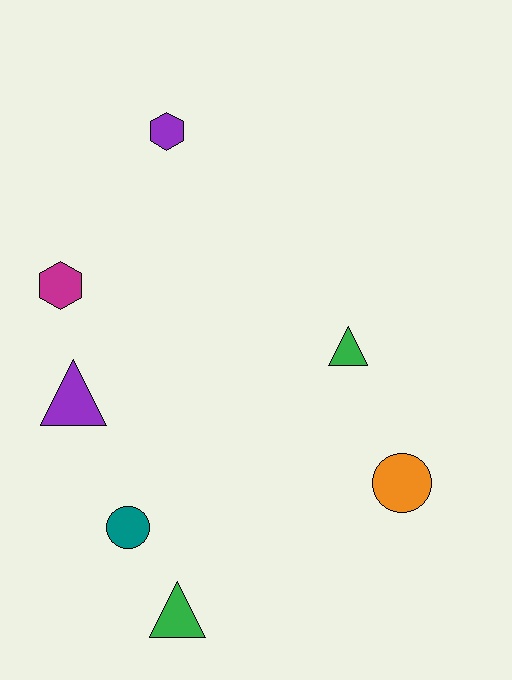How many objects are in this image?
There are 7 objects.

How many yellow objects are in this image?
There are no yellow objects.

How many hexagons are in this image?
There are 2 hexagons.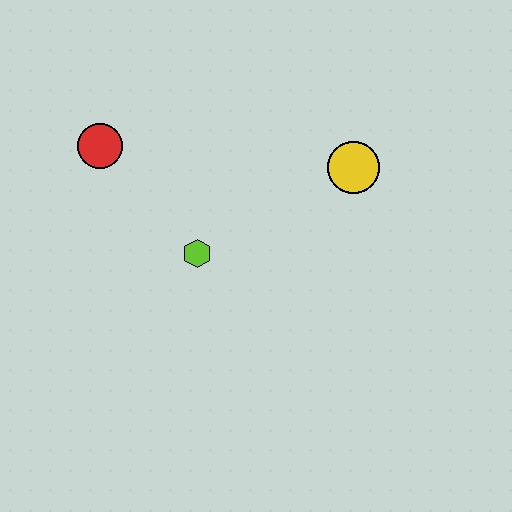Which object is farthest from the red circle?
The yellow circle is farthest from the red circle.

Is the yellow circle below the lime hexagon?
No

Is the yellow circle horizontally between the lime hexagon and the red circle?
No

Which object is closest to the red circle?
The lime hexagon is closest to the red circle.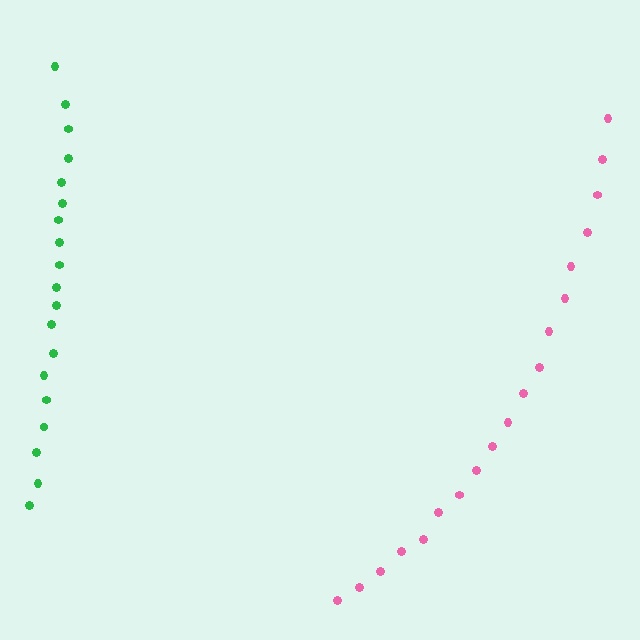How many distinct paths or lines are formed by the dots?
There are 2 distinct paths.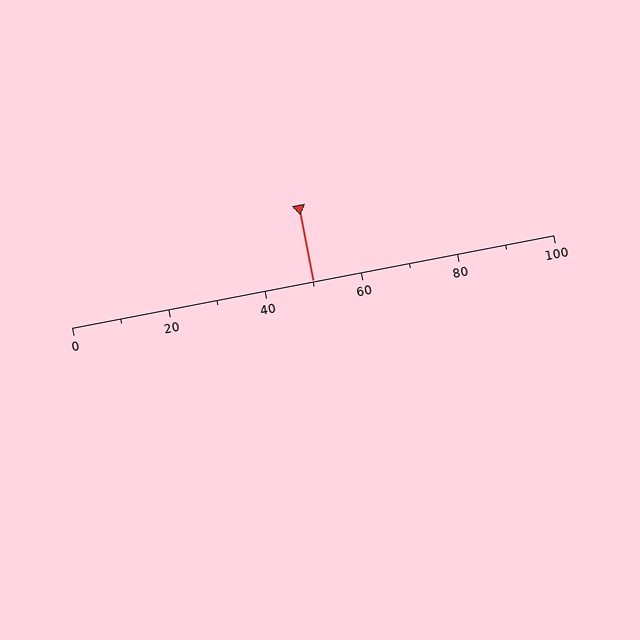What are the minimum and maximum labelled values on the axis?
The axis runs from 0 to 100.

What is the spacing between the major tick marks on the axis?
The major ticks are spaced 20 apart.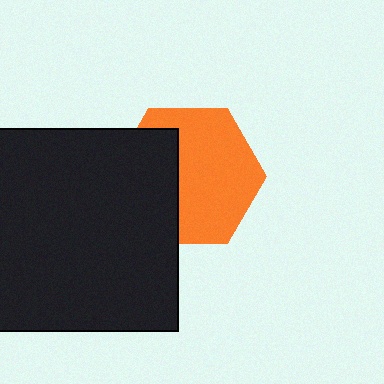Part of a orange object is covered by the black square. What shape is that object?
It is a hexagon.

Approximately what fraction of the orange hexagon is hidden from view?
Roughly 38% of the orange hexagon is hidden behind the black square.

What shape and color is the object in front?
The object in front is a black square.